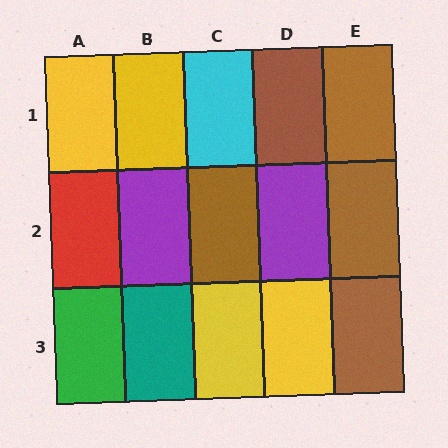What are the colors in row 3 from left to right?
Green, teal, yellow, yellow, brown.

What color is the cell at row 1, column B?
Yellow.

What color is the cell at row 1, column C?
Cyan.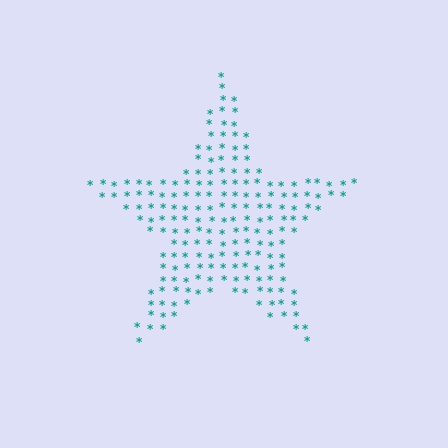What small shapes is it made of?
It is made of small asterisks.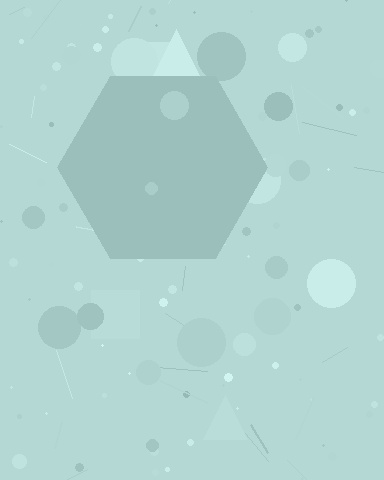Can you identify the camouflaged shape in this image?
The camouflaged shape is a hexagon.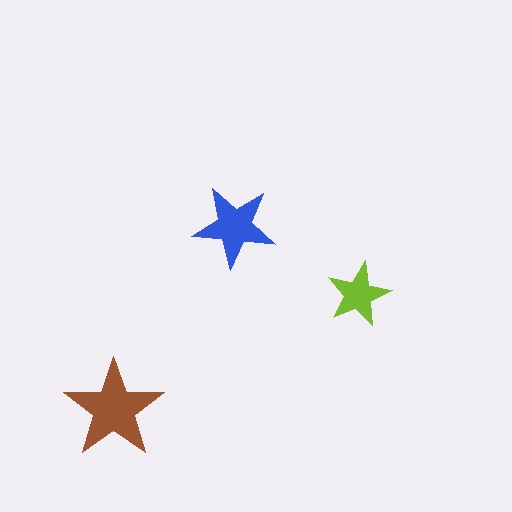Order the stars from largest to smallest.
the brown one, the blue one, the lime one.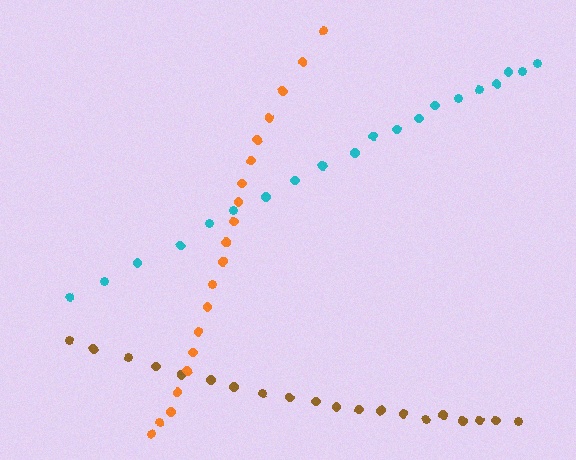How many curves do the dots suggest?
There are 3 distinct paths.